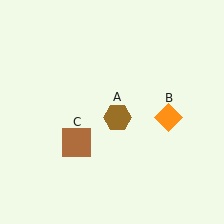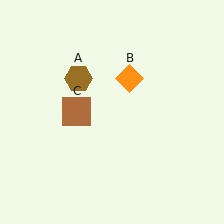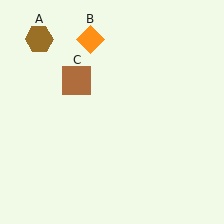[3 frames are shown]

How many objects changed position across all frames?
3 objects changed position: brown hexagon (object A), orange diamond (object B), brown square (object C).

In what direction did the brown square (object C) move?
The brown square (object C) moved up.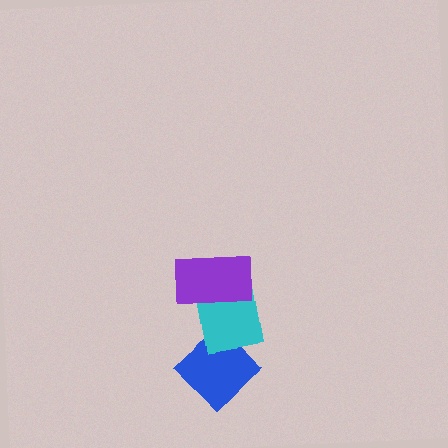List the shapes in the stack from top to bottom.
From top to bottom: the purple rectangle, the cyan square, the blue diamond.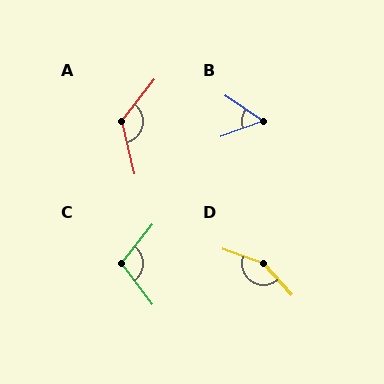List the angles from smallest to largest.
B (55°), C (104°), A (128°), D (152°).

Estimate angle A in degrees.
Approximately 128 degrees.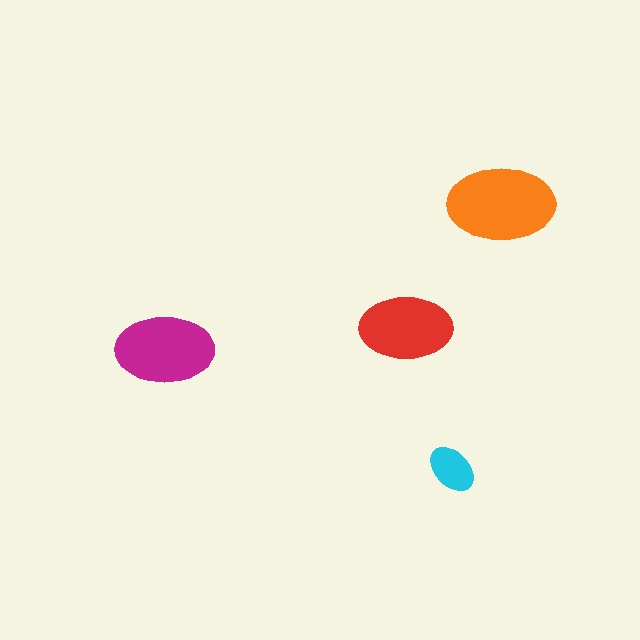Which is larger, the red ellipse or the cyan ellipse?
The red one.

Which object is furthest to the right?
The orange ellipse is rightmost.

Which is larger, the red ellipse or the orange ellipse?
The orange one.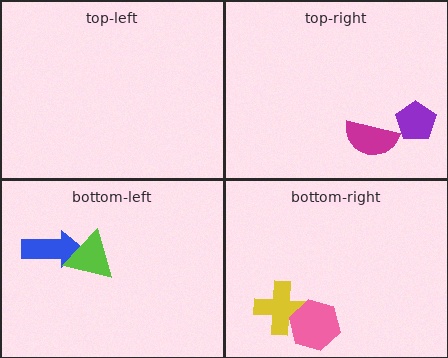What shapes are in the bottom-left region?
The blue arrow, the lime triangle.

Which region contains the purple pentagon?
The top-right region.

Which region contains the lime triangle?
The bottom-left region.